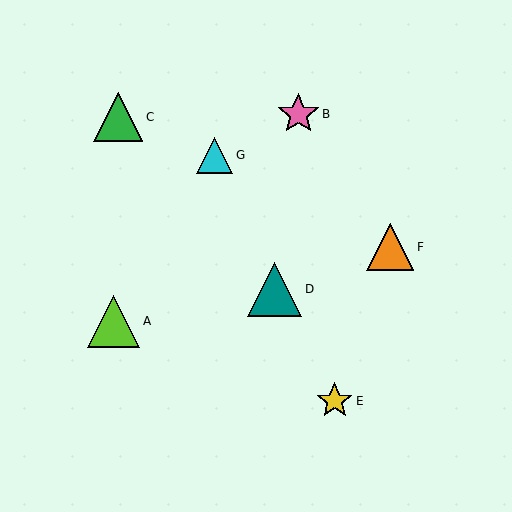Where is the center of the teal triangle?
The center of the teal triangle is at (275, 289).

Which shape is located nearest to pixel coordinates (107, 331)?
The lime triangle (labeled A) at (114, 322) is nearest to that location.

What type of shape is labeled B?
Shape B is a pink star.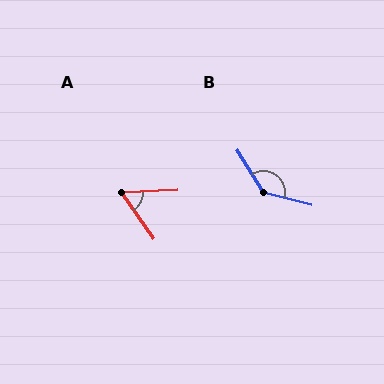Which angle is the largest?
B, at approximately 137 degrees.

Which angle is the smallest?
A, at approximately 57 degrees.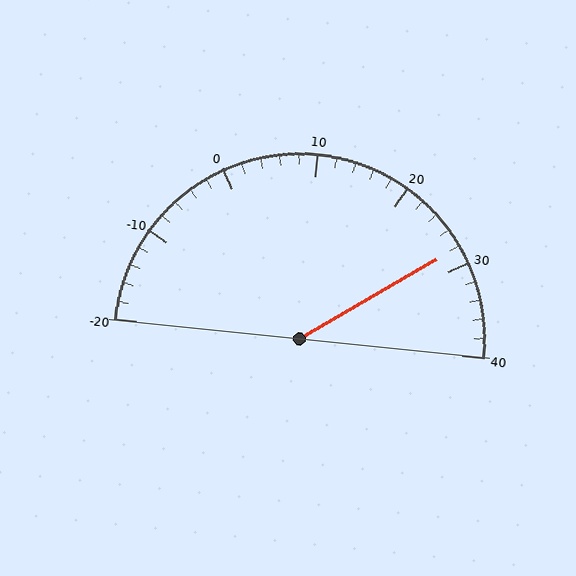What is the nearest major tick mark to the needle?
The nearest major tick mark is 30.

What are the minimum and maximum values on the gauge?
The gauge ranges from -20 to 40.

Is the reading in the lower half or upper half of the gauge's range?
The reading is in the upper half of the range (-20 to 40).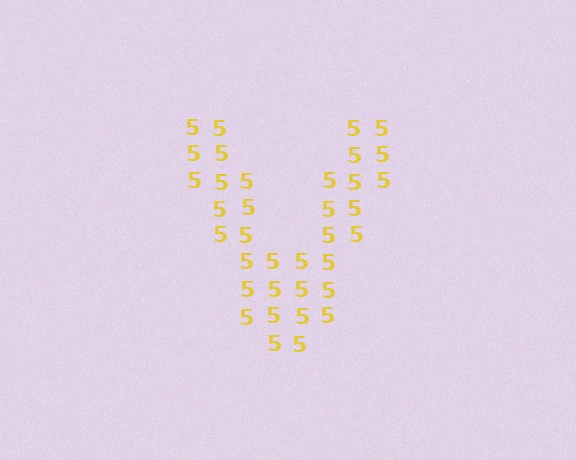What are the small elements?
The small elements are digit 5's.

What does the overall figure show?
The overall figure shows the letter V.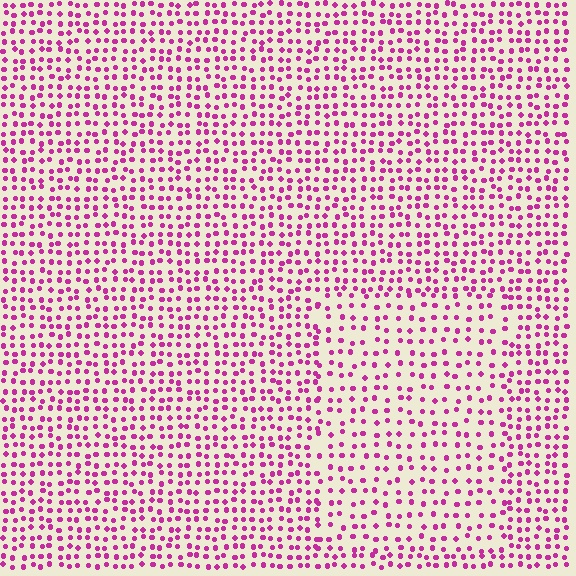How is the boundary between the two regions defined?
The boundary is defined by a change in element density (approximately 1.6x ratio). All elements are the same color, size, and shape.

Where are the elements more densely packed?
The elements are more densely packed outside the rectangle boundary.